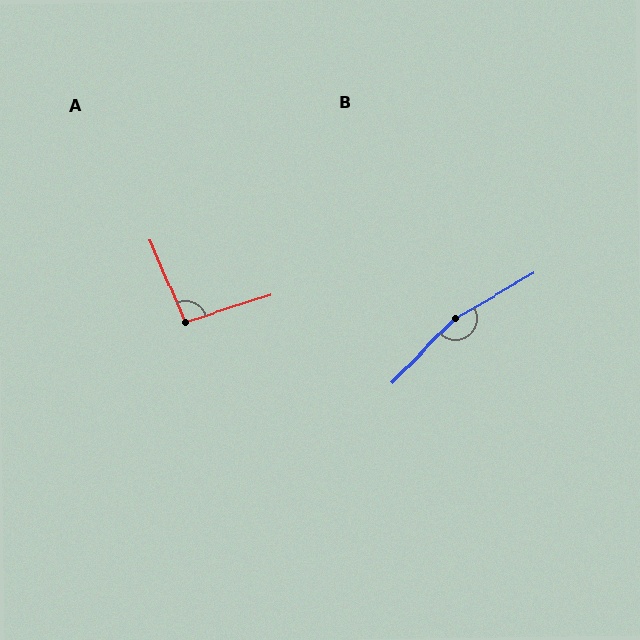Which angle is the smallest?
A, at approximately 95 degrees.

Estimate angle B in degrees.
Approximately 165 degrees.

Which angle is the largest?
B, at approximately 165 degrees.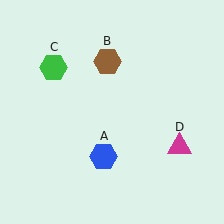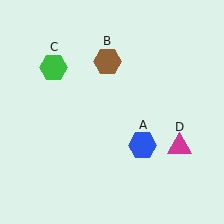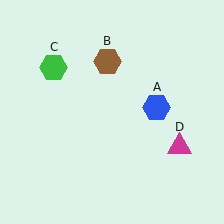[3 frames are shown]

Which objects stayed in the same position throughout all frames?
Brown hexagon (object B) and green hexagon (object C) and magenta triangle (object D) remained stationary.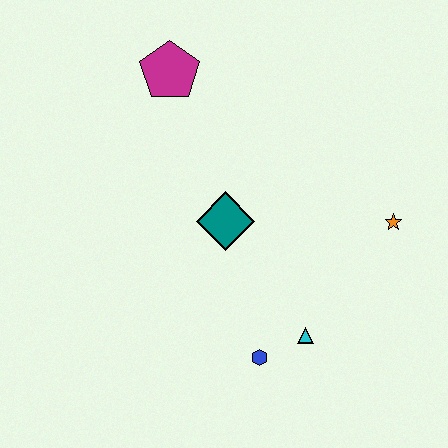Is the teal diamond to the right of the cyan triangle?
No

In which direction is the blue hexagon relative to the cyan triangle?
The blue hexagon is to the left of the cyan triangle.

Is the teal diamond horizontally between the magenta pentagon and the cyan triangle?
Yes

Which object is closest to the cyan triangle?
The blue hexagon is closest to the cyan triangle.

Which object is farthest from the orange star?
The magenta pentagon is farthest from the orange star.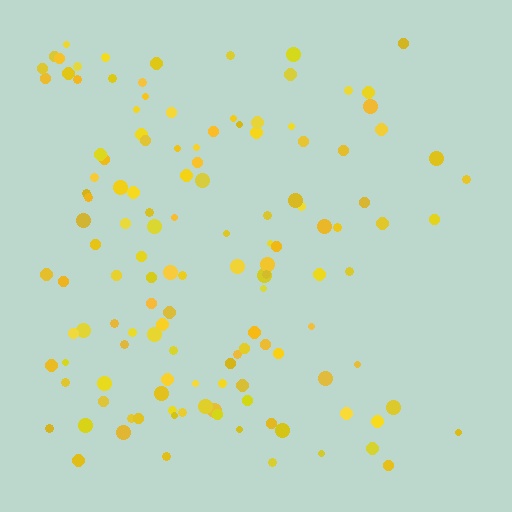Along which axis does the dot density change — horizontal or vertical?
Horizontal.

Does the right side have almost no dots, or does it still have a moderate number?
Still a moderate number, just noticeably fewer than the left.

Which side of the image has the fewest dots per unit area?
The right.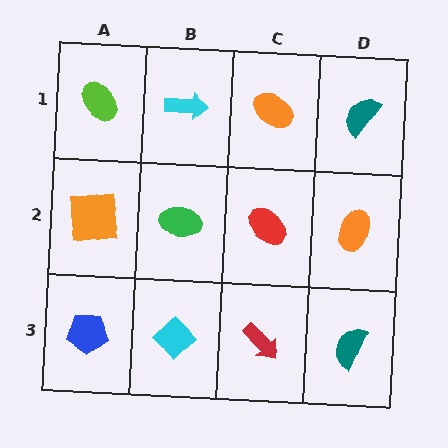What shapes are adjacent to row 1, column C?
A red ellipse (row 2, column C), a cyan arrow (row 1, column B), a teal semicircle (row 1, column D).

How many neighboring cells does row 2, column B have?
4.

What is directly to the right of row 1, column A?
A cyan arrow.